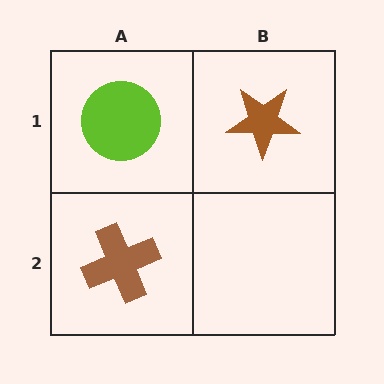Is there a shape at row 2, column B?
No, that cell is empty.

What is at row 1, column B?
A brown star.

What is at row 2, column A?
A brown cross.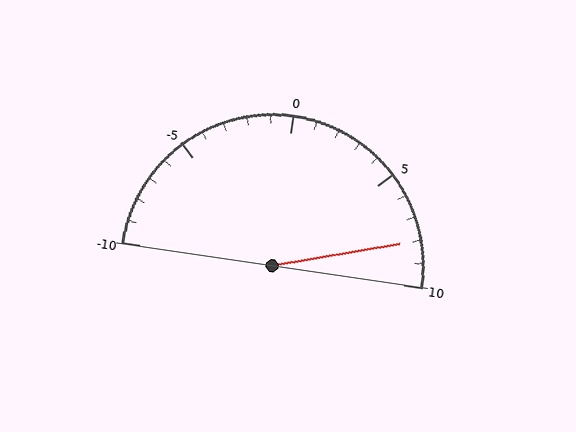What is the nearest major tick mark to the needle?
The nearest major tick mark is 10.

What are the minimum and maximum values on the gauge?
The gauge ranges from -10 to 10.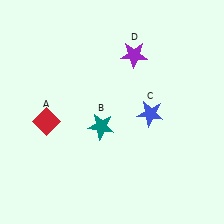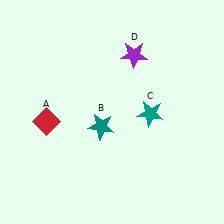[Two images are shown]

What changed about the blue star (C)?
In Image 1, C is blue. In Image 2, it changed to teal.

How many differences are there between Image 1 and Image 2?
There is 1 difference between the two images.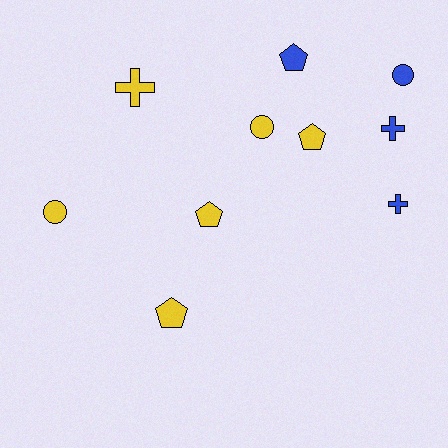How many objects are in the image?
There are 10 objects.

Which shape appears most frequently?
Pentagon, with 4 objects.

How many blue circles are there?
There is 1 blue circle.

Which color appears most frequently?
Yellow, with 6 objects.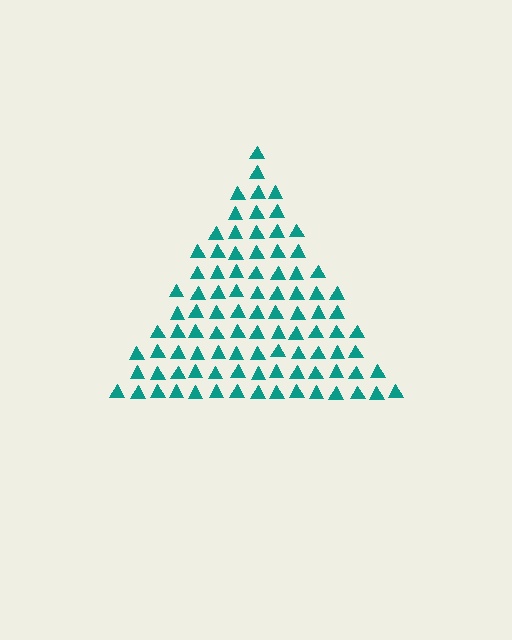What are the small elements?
The small elements are triangles.